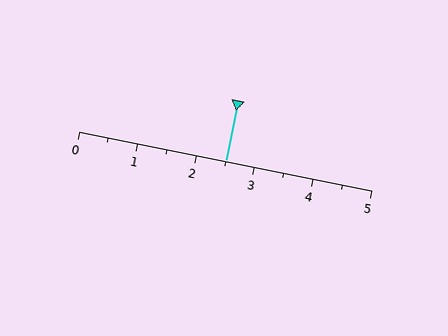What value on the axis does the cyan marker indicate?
The marker indicates approximately 2.5.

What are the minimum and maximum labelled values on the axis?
The axis runs from 0 to 5.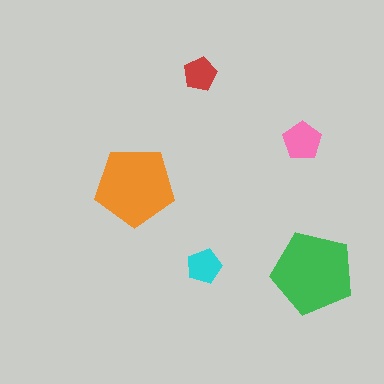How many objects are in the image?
There are 5 objects in the image.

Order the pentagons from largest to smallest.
the green one, the orange one, the pink one, the cyan one, the red one.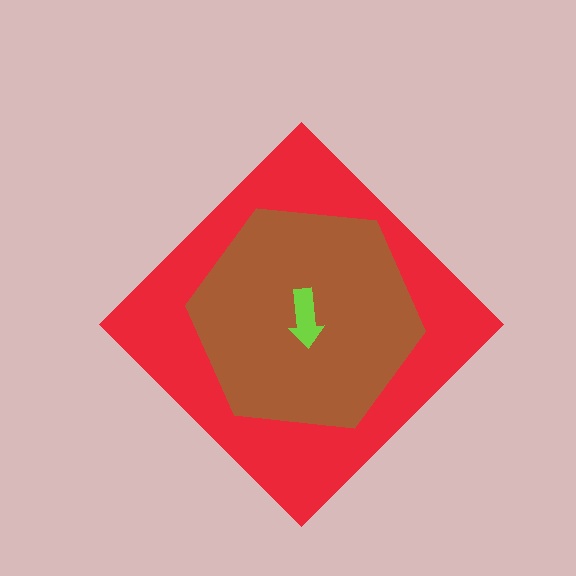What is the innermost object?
The lime arrow.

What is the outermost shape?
The red diamond.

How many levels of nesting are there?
3.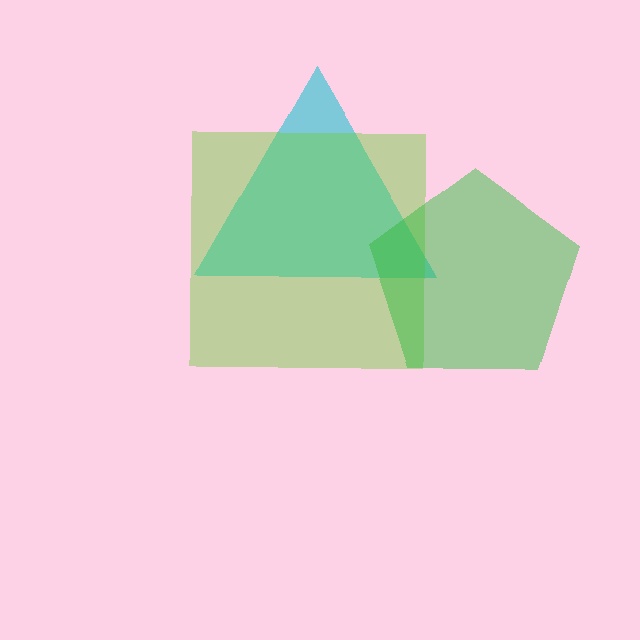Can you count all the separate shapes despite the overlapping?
Yes, there are 3 separate shapes.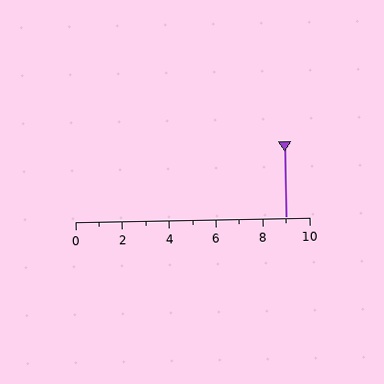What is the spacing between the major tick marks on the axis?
The major ticks are spaced 2 apart.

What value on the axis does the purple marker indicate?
The marker indicates approximately 9.